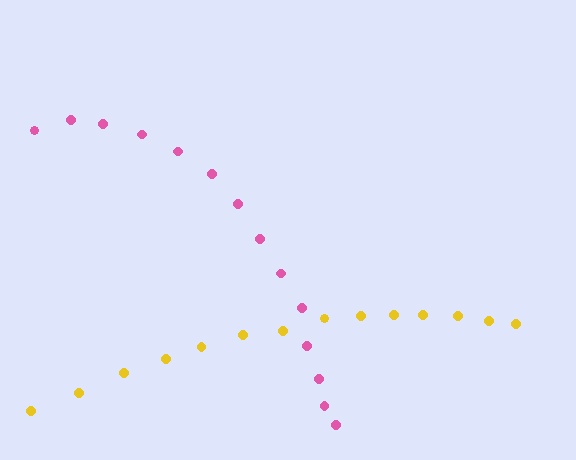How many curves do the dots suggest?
There are 2 distinct paths.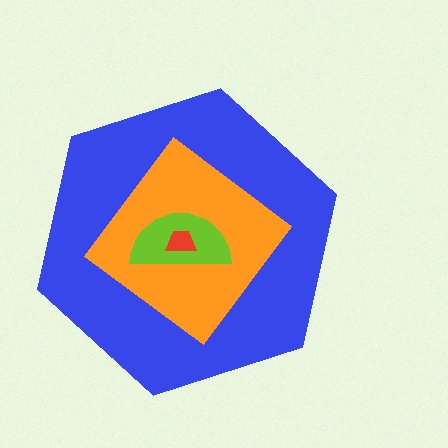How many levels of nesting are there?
4.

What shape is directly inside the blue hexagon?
The orange diamond.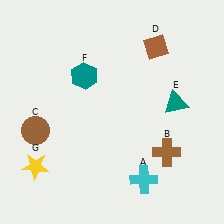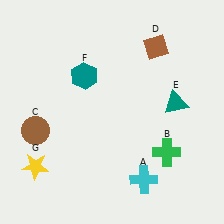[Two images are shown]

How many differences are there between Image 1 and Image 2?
There is 1 difference between the two images.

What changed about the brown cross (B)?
In Image 1, B is brown. In Image 2, it changed to green.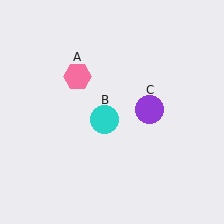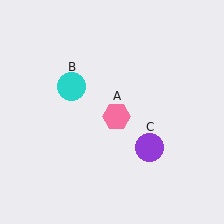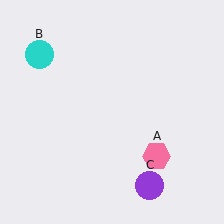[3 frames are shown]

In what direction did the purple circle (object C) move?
The purple circle (object C) moved down.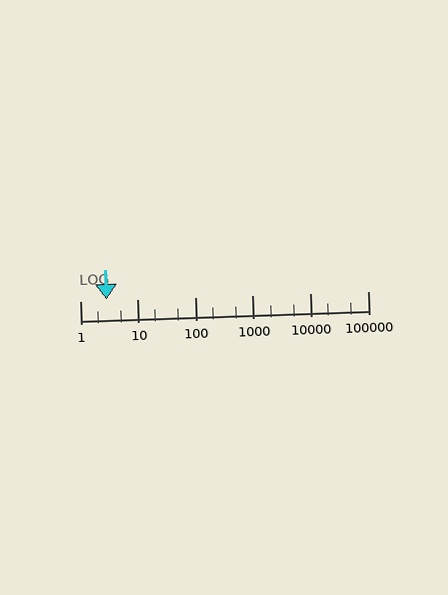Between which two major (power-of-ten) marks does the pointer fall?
The pointer is between 1 and 10.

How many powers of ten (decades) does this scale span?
The scale spans 5 decades, from 1 to 100000.